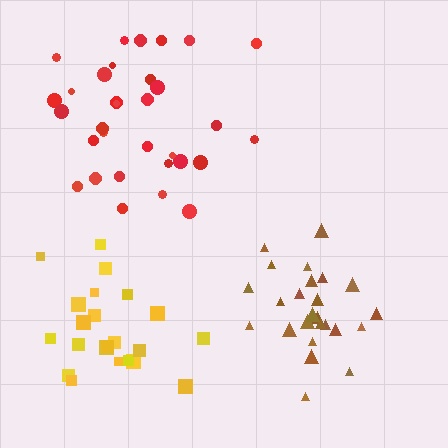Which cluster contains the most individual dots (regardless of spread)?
Red (32).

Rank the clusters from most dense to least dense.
brown, yellow, red.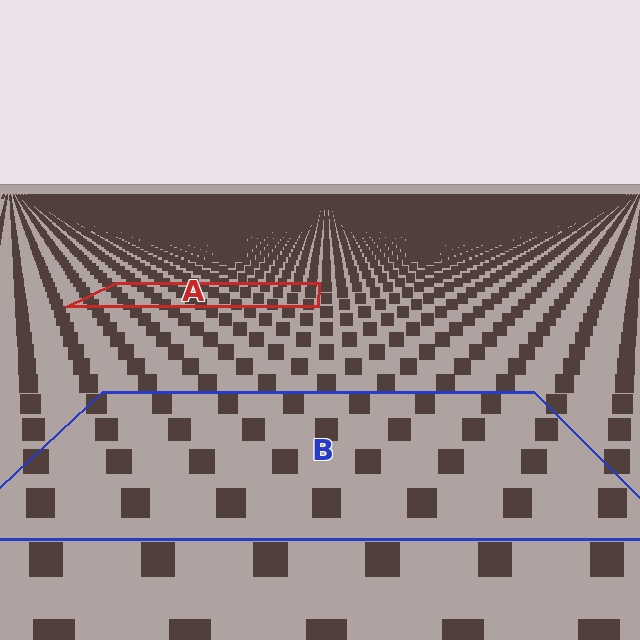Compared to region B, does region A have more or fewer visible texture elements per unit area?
Region A has more texture elements per unit area — they are packed more densely because it is farther away.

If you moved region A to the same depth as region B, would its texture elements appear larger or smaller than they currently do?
They would appear larger. At a closer depth, the same texture elements are projected at a bigger on-screen size.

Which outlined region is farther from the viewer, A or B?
Region A is farther from the viewer — the texture elements inside it appear smaller and more densely packed.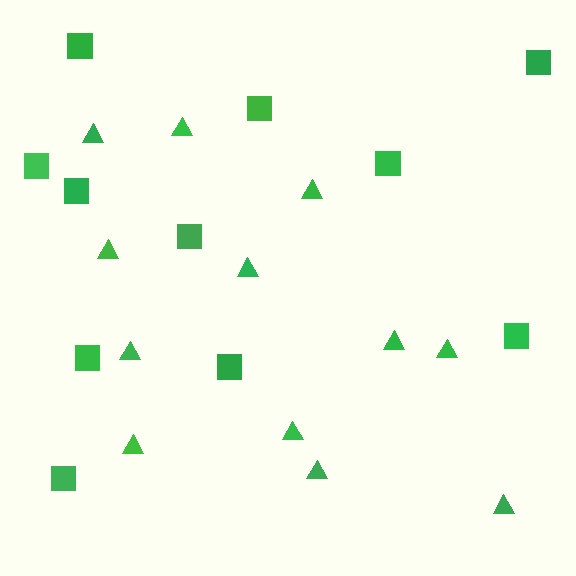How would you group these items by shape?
There are 2 groups: one group of triangles (12) and one group of squares (11).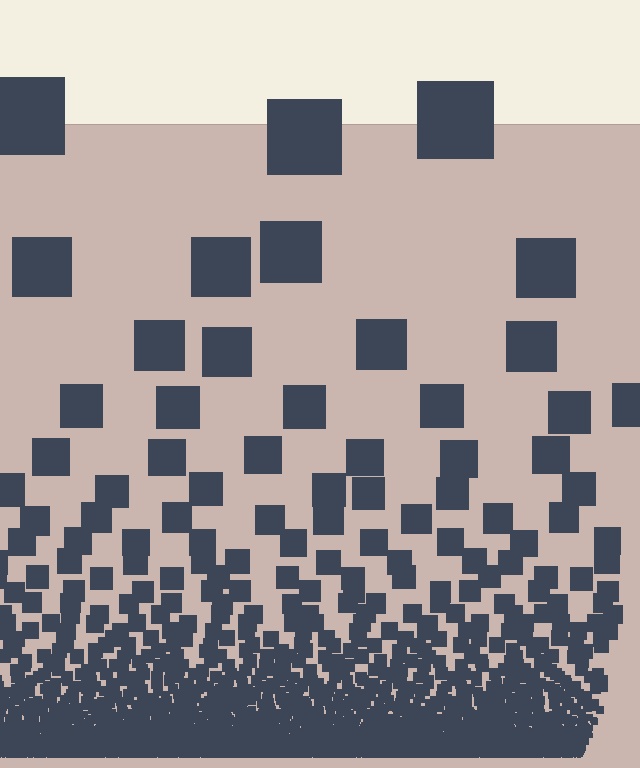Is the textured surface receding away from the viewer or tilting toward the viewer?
The surface appears to tilt toward the viewer. Texture elements get larger and sparser toward the top.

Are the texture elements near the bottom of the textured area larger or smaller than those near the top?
Smaller. The gradient is inverted — elements near the bottom are smaller and denser.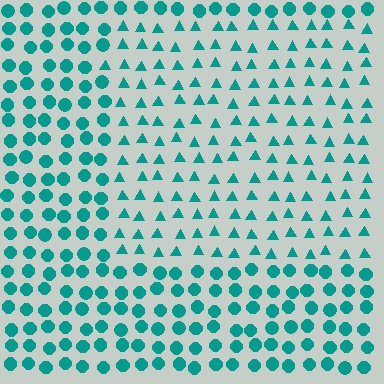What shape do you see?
I see a rectangle.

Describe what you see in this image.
The image is filled with small teal elements arranged in a uniform grid. A rectangle-shaped region contains triangles, while the surrounding area contains circles. The boundary is defined purely by the change in element shape.